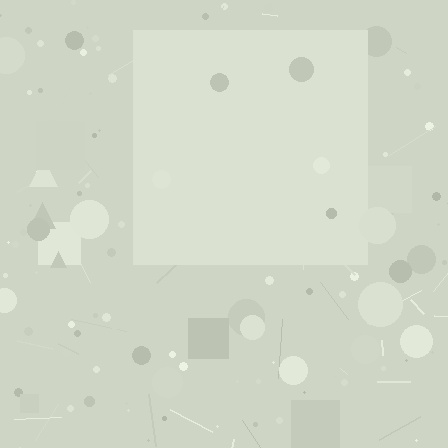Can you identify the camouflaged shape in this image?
The camouflaged shape is a square.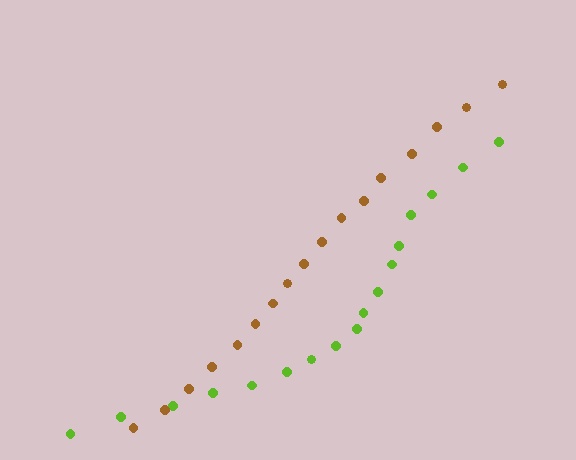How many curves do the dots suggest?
There are 2 distinct paths.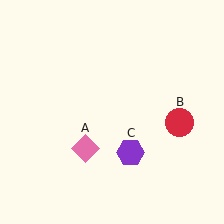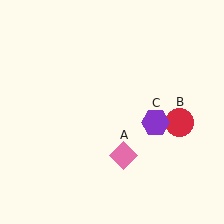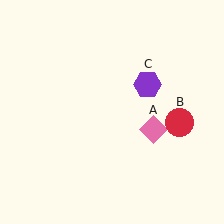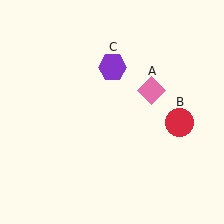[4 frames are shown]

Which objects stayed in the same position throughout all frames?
Red circle (object B) remained stationary.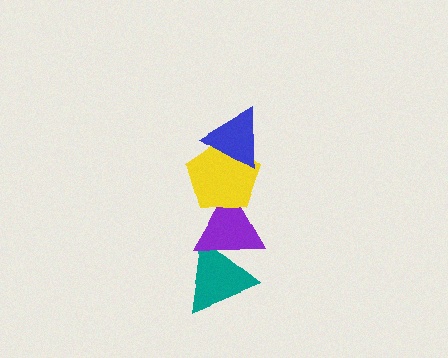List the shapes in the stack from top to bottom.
From top to bottom: the blue triangle, the yellow pentagon, the purple triangle, the teal triangle.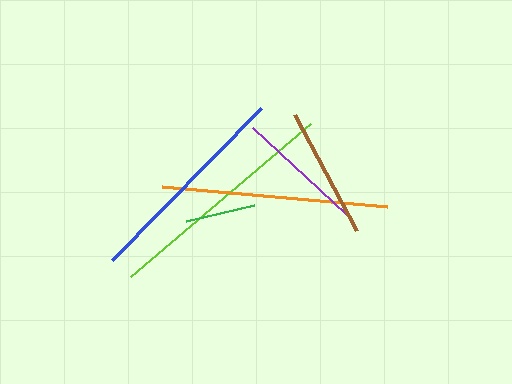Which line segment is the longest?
The lime line is the longest at approximately 237 pixels.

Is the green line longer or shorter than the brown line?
The brown line is longer than the green line.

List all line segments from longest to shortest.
From longest to shortest: lime, orange, blue, brown, purple, green.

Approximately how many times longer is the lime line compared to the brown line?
The lime line is approximately 1.8 times the length of the brown line.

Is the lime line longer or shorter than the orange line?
The lime line is longer than the orange line.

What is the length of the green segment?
The green segment is approximately 70 pixels long.